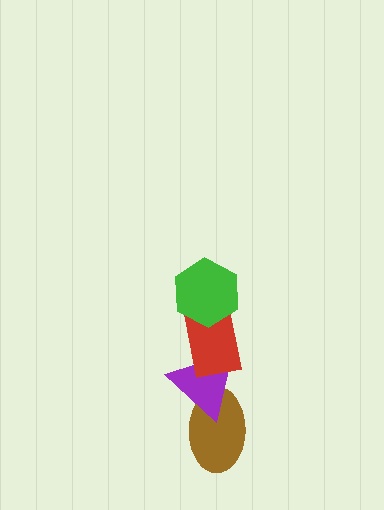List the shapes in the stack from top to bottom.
From top to bottom: the green hexagon, the red rectangle, the purple triangle, the brown ellipse.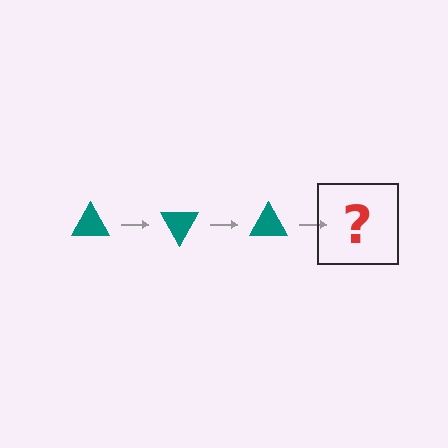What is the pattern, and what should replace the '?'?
The pattern is that the triangle rotates 60 degrees each step. The '?' should be a teal triangle rotated 180 degrees.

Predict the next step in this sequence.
The next step is a teal triangle rotated 180 degrees.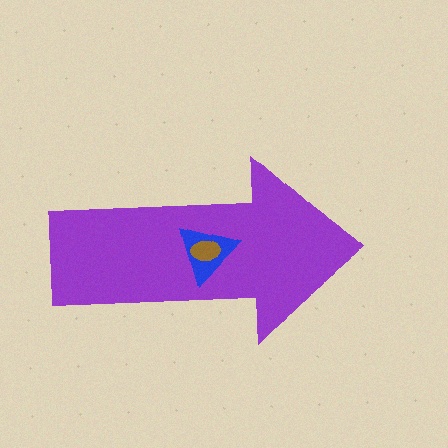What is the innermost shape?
The brown ellipse.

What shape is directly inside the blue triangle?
The brown ellipse.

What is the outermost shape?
The purple arrow.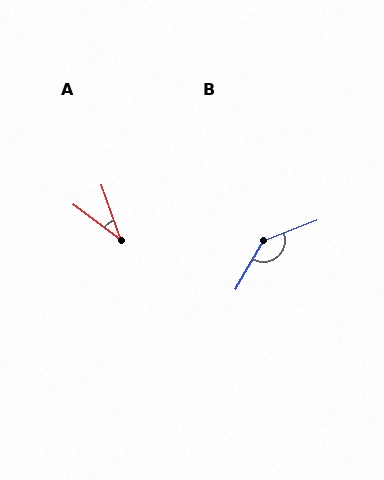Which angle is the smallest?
A, at approximately 34 degrees.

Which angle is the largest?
B, at approximately 141 degrees.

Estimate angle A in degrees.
Approximately 34 degrees.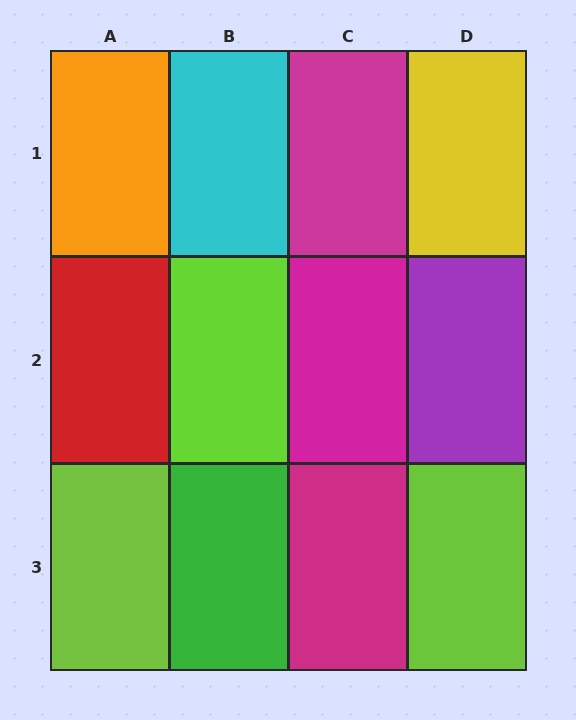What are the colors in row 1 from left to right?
Orange, cyan, magenta, yellow.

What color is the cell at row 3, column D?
Lime.